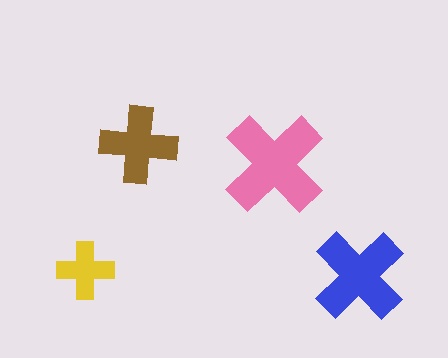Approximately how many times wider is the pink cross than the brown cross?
About 1.5 times wider.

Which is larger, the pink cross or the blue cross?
The pink one.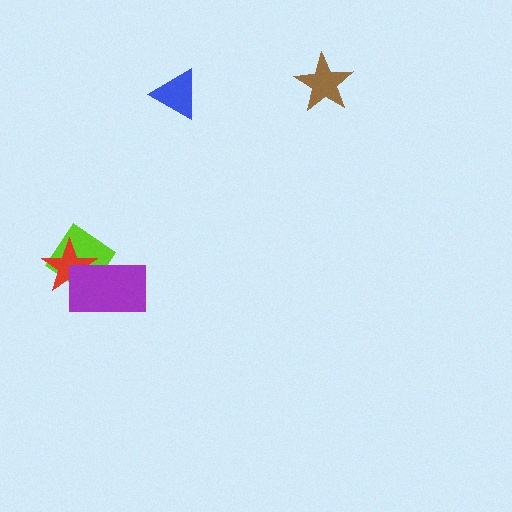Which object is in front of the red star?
The purple rectangle is in front of the red star.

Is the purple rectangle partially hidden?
No, no other shape covers it.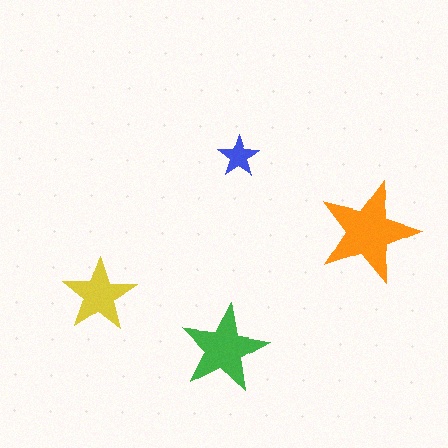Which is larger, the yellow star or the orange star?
The orange one.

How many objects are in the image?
There are 4 objects in the image.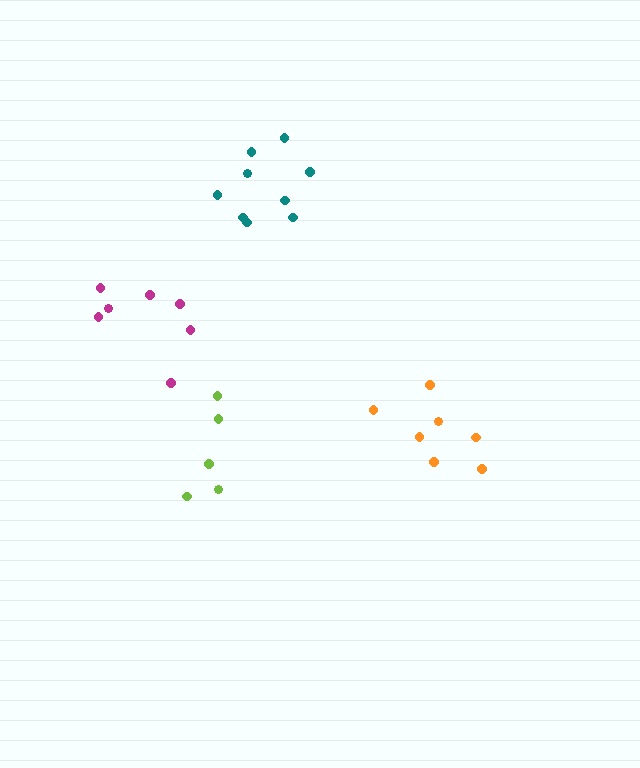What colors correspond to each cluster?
The clusters are colored: orange, lime, teal, magenta.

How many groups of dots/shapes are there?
There are 4 groups.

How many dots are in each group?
Group 1: 7 dots, Group 2: 5 dots, Group 3: 9 dots, Group 4: 7 dots (28 total).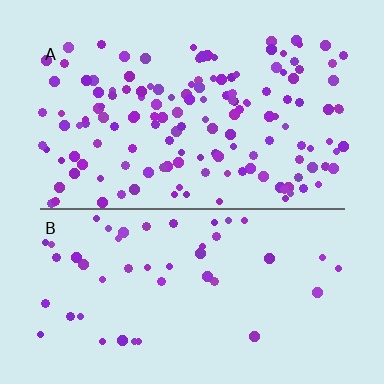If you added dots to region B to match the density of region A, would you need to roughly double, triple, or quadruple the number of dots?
Approximately triple.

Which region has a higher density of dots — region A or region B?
A (the top).